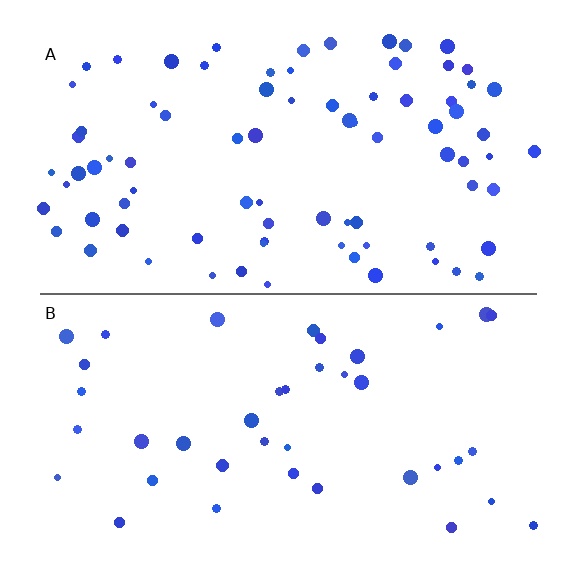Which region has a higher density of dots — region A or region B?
A (the top).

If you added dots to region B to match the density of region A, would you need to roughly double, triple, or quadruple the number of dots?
Approximately double.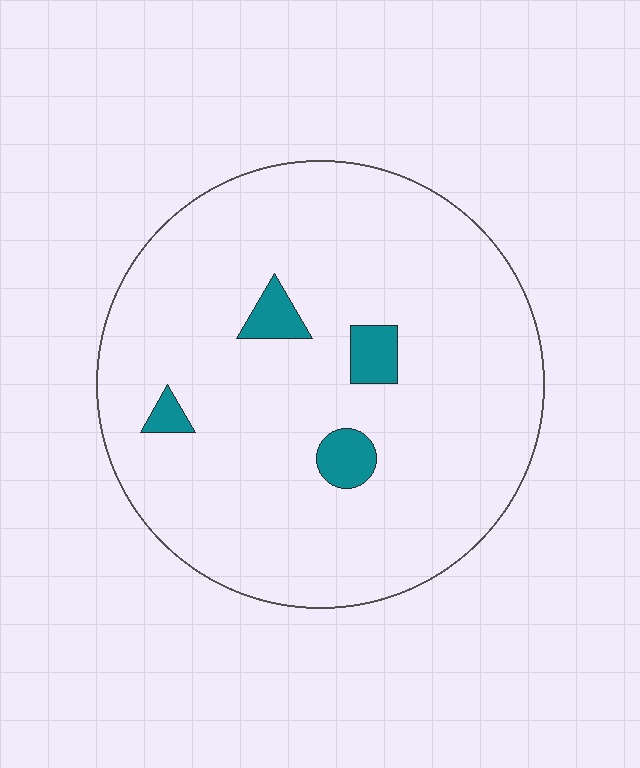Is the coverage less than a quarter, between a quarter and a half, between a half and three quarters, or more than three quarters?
Less than a quarter.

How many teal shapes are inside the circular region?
4.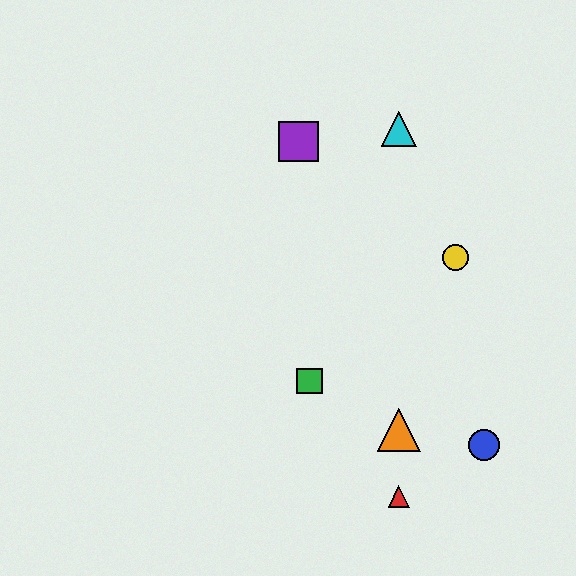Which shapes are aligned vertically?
The red triangle, the orange triangle, the cyan triangle are aligned vertically.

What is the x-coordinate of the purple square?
The purple square is at x≈298.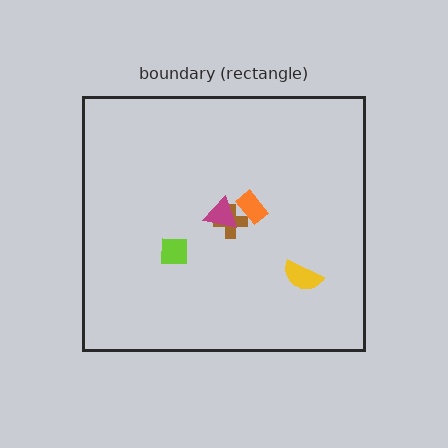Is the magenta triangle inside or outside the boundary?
Inside.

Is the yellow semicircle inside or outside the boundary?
Inside.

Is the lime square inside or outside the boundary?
Inside.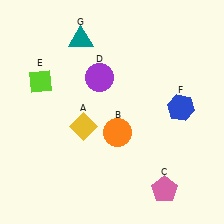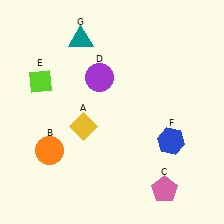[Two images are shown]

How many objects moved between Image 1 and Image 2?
2 objects moved between the two images.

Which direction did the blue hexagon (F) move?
The blue hexagon (F) moved down.